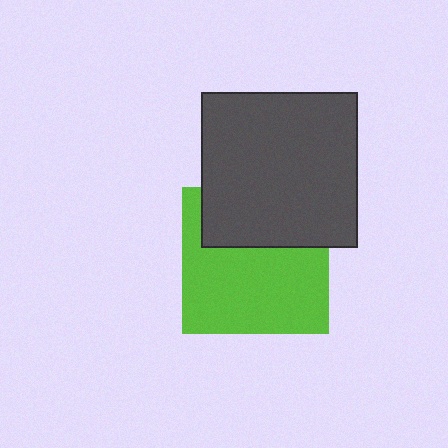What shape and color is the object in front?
The object in front is a dark gray square.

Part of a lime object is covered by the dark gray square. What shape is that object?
It is a square.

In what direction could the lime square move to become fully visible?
The lime square could move down. That would shift it out from behind the dark gray square entirely.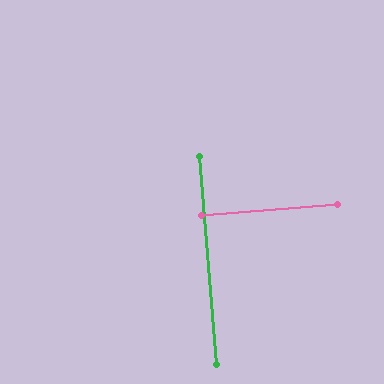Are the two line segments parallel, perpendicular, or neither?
Perpendicular — they meet at approximately 90°.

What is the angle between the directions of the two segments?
Approximately 90 degrees.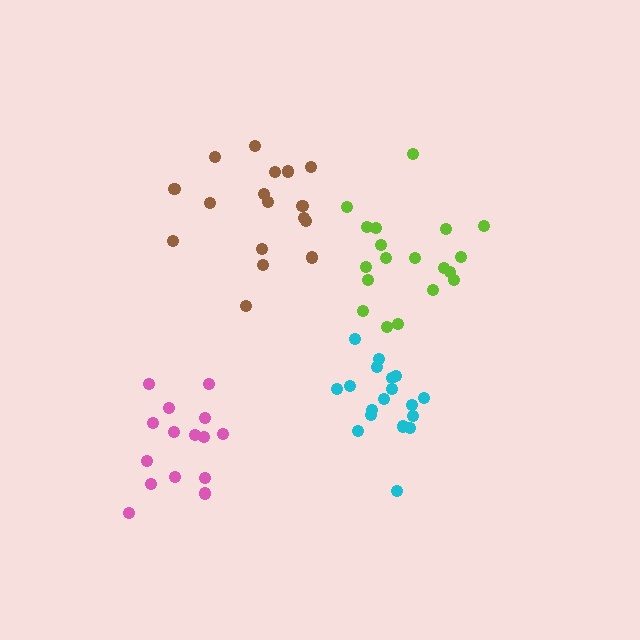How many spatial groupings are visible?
There are 4 spatial groupings.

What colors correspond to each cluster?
The clusters are colored: cyan, lime, pink, brown.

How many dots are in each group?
Group 1: 18 dots, Group 2: 19 dots, Group 3: 15 dots, Group 4: 17 dots (69 total).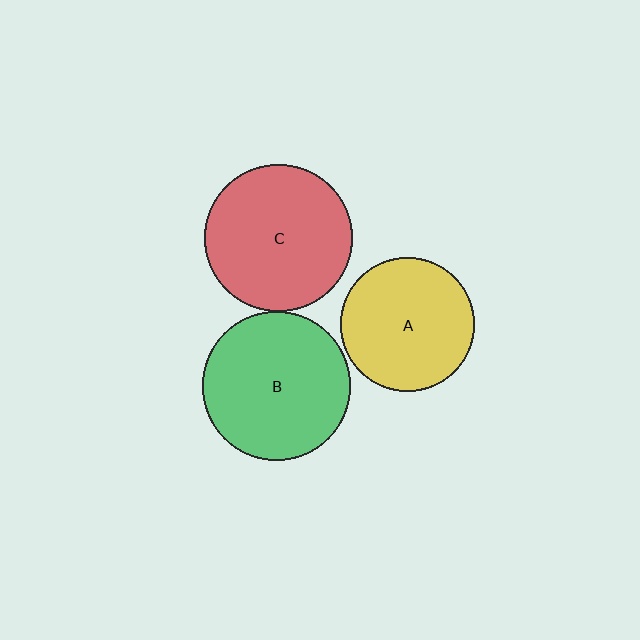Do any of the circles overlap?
No, none of the circles overlap.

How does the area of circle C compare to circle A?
Approximately 1.2 times.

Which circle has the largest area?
Circle B (green).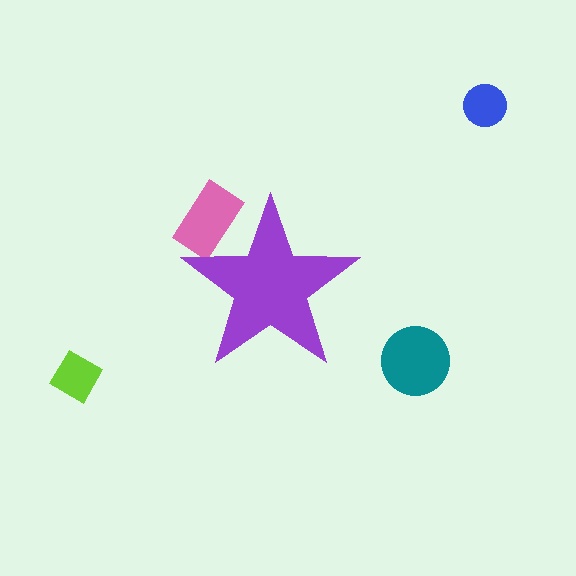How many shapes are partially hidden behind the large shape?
1 shape is partially hidden.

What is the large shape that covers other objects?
A purple star.